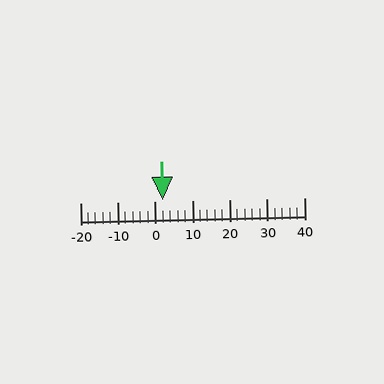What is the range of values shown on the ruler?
The ruler shows values from -20 to 40.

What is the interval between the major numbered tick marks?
The major tick marks are spaced 10 units apart.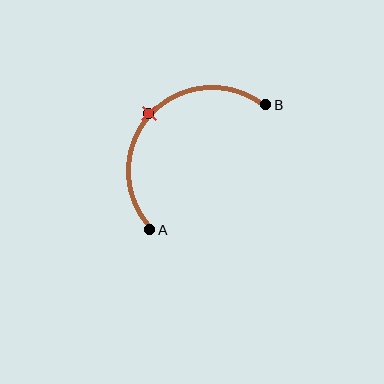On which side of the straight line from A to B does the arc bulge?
The arc bulges above and to the left of the straight line connecting A and B.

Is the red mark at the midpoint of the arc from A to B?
Yes. The red mark lies on the arc at equal arc-length from both A and B — it is the arc midpoint.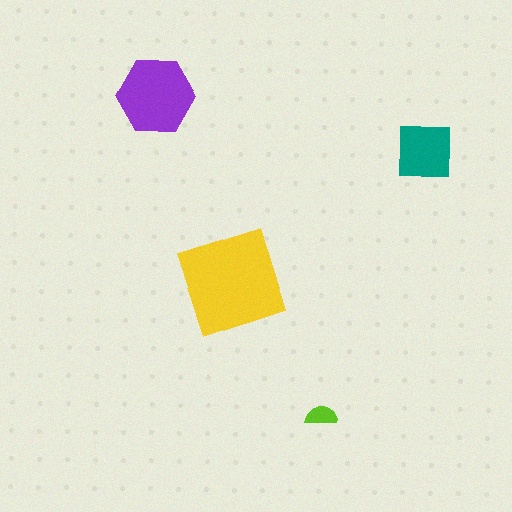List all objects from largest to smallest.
The yellow diamond, the purple hexagon, the teal square, the lime semicircle.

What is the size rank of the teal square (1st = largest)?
3rd.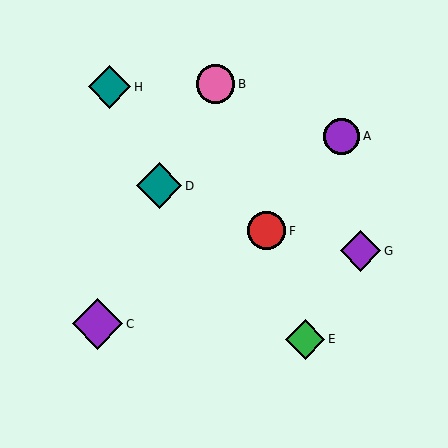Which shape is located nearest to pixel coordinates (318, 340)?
The green diamond (labeled E) at (305, 339) is nearest to that location.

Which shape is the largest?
The purple diamond (labeled C) is the largest.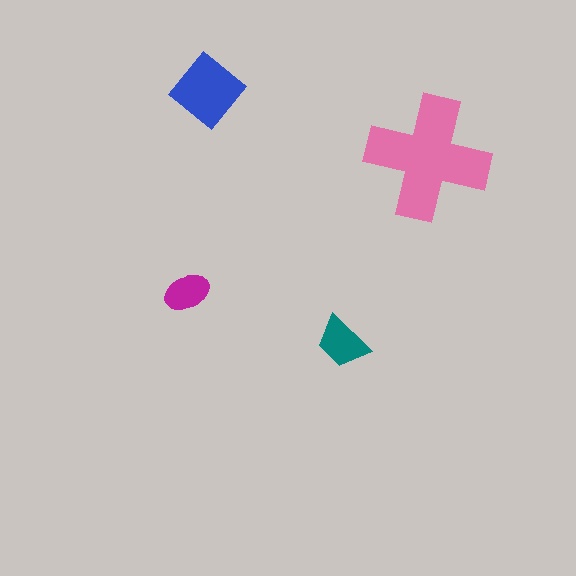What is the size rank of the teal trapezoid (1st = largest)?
3rd.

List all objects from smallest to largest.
The magenta ellipse, the teal trapezoid, the blue diamond, the pink cross.